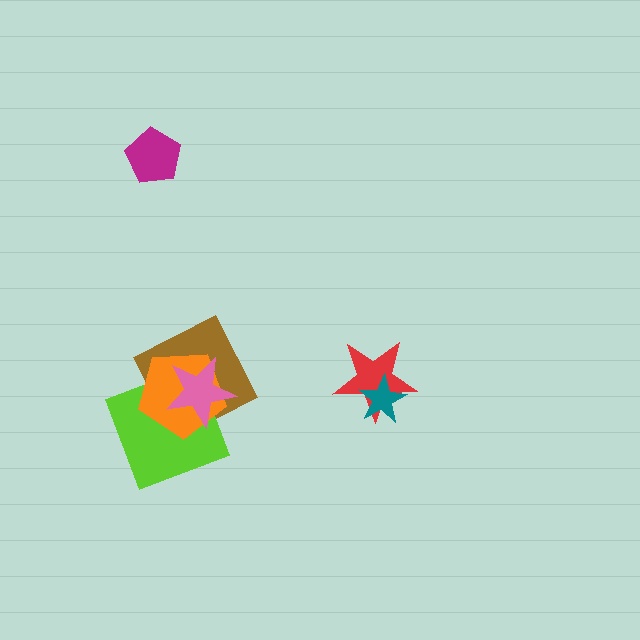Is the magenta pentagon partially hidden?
No, no other shape covers it.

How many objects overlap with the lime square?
3 objects overlap with the lime square.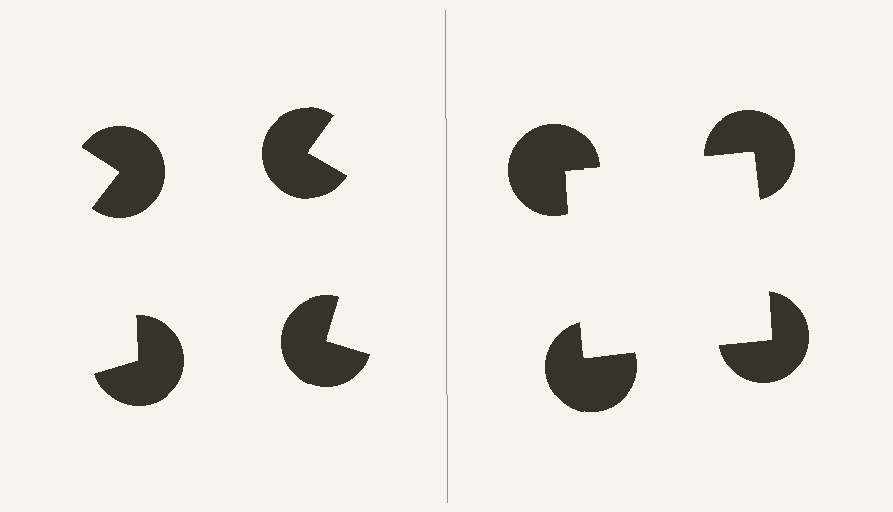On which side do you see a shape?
An illusory square appears on the right side. On the left side the wedge cuts are rotated, so no coherent shape forms.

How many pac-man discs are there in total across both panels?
8 — 4 on each side.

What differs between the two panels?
The pac-man discs are positioned identically on both sides; only the wedge orientations differ. On the right they align to a square; on the left they are misaligned.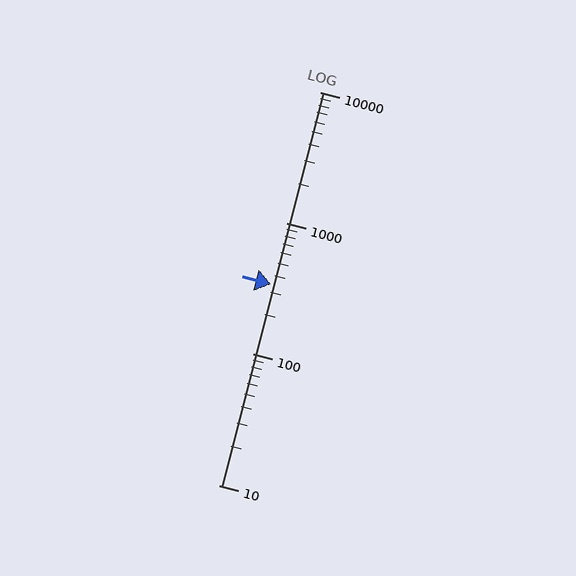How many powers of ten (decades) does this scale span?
The scale spans 3 decades, from 10 to 10000.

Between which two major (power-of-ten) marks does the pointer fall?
The pointer is between 100 and 1000.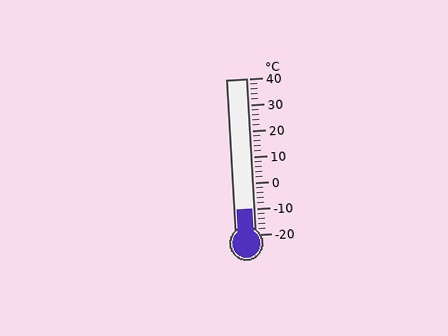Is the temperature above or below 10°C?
The temperature is below 10°C.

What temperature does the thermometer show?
The thermometer shows approximately -10°C.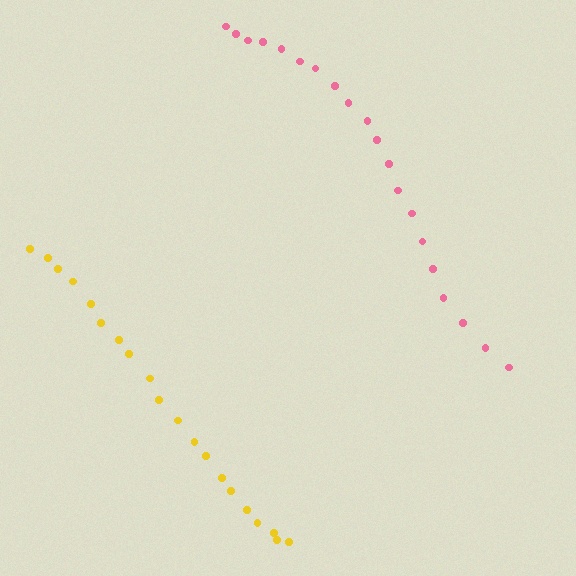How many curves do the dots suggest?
There are 2 distinct paths.